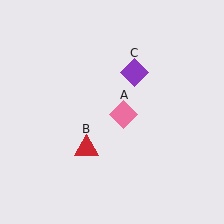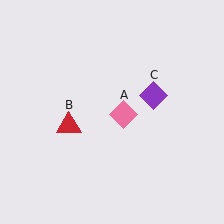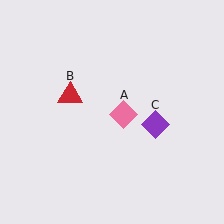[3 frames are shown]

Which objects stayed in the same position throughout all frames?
Pink diamond (object A) remained stationary.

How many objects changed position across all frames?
2 objects changed position: red triangle (object B), purple diamond (object C).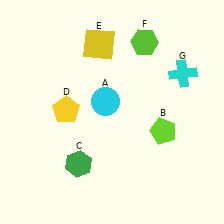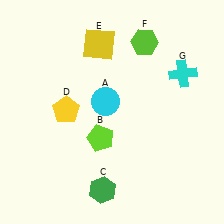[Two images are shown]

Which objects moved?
The objects that moved are: the lime pentagon (B), the green hexagon (C).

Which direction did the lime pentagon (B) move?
The lime pentagon (B) moved left.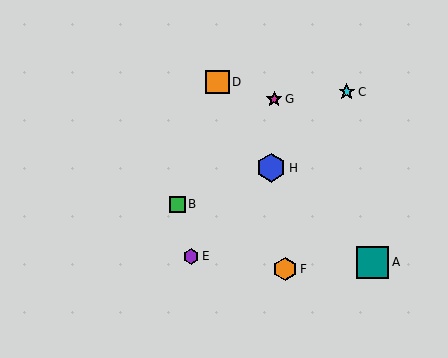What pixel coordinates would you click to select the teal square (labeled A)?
Click at (373, 262) to select the teal square A.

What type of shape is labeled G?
Shape G is a magenta star.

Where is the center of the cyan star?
The center of the cyan star is at (347, 92).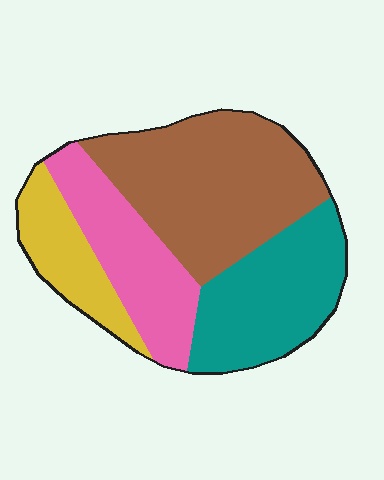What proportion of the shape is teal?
Teal covers around 25% of the shape.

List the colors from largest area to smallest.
From largest to smallest: brown, teal, pink, yellow.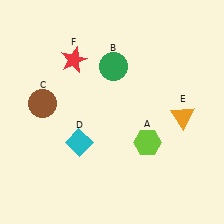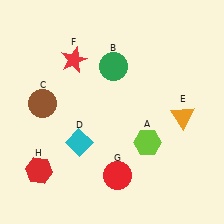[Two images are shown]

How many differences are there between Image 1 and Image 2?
There are 2 differences between the two images.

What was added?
A red circle (G), a red hexagon (H) were added in Image 2.